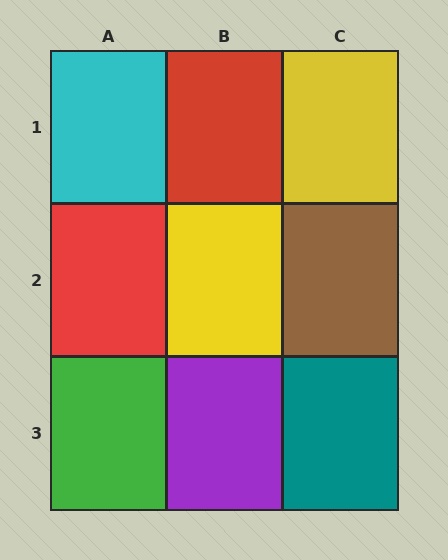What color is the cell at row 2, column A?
Red.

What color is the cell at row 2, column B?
Yellow.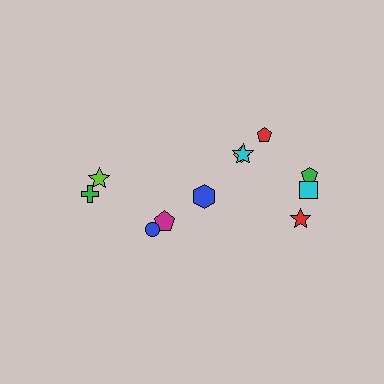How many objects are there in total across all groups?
There are 11 objects.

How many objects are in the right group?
There are 7 objects.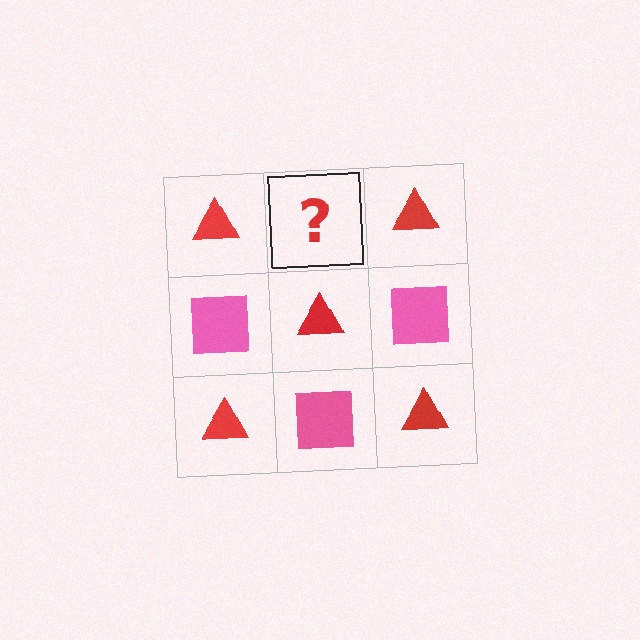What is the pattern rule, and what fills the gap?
The rule is that it alternates red triangle and pink square in a checkerboard pattern. The gap should be filled with a pink square.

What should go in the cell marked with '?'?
The missing cell should contain a pink square.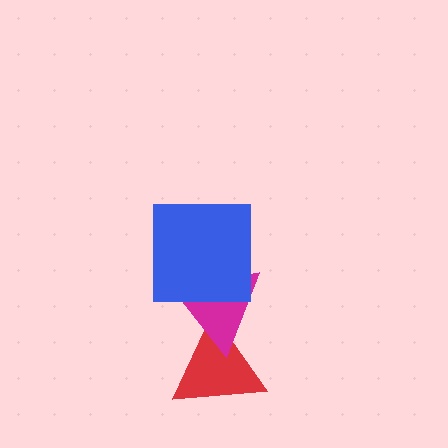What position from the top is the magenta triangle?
The magenta triangle is 2nd from the top.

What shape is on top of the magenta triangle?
The blue square is on top of the magenta triangle.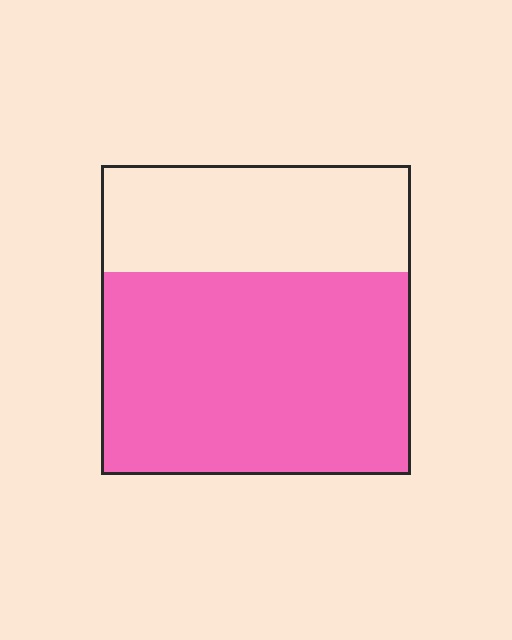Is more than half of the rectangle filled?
Yes.